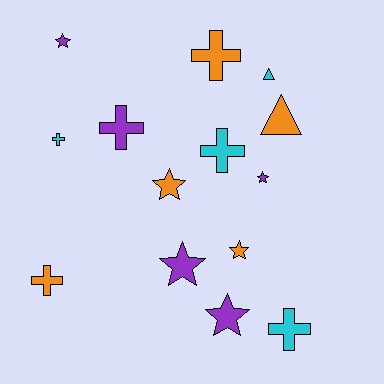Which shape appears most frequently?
Cross, with 6 objects.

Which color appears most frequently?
Orange, with 5 objects.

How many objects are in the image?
There are 14 objects.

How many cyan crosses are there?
There are 3 cyan crosses.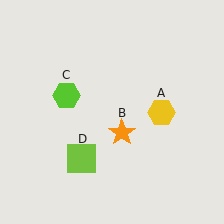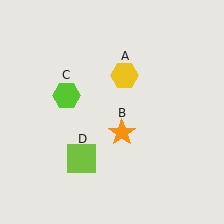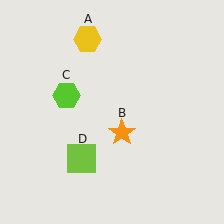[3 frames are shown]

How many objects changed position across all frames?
1 object changed position: yellow hexagon (object A).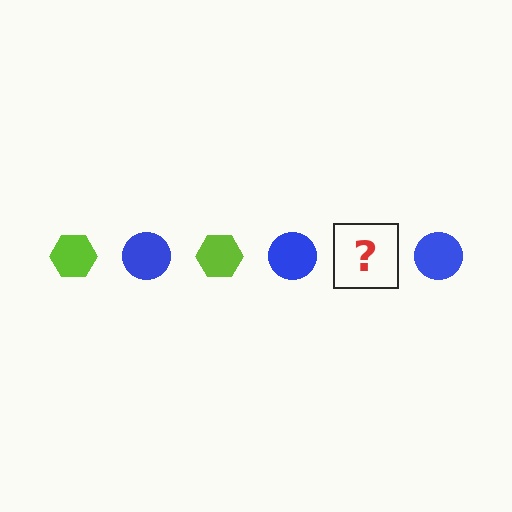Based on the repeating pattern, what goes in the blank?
The blank should be a lime hexagon.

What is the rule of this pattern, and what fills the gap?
The rule is that the pattern alternates between lime hexagon and blue circle. The gap should be filled with a lime hexagon.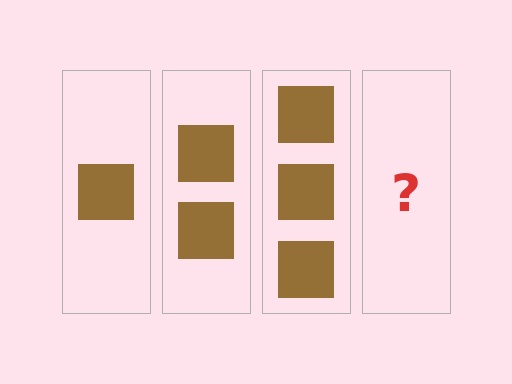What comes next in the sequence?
The next element should be 4 squares.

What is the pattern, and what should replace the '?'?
The pattern is that each step adds one more square. The '?' should be 4 squares.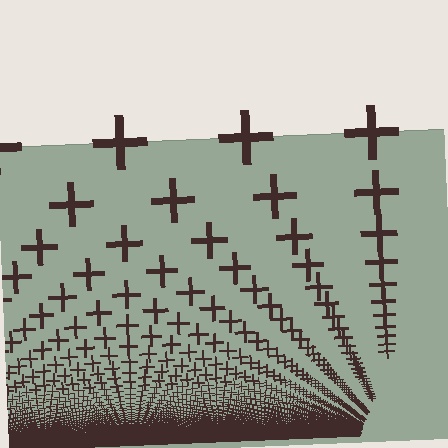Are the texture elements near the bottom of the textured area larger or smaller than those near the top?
Smaller. The gradient is inverted — elements near the bottom are smaller and denser.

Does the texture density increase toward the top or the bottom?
Density increases toward the bottom.